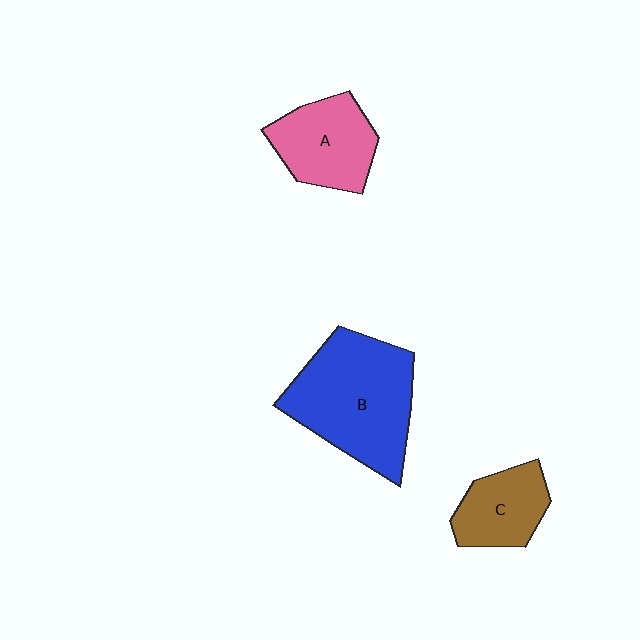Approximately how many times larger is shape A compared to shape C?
Approximately 1.3 times.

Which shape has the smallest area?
Shape C (brown).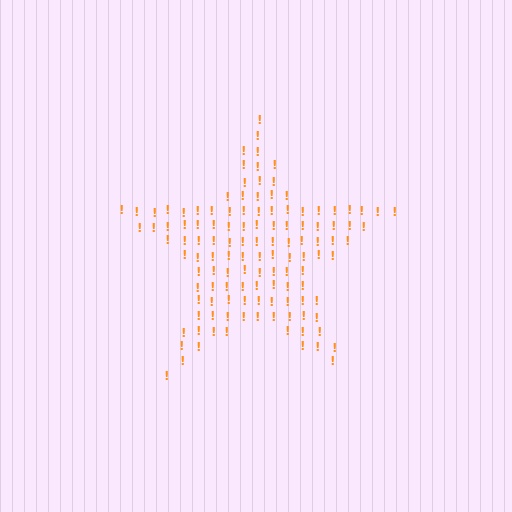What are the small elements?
The small elements are exclamation marks.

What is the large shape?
The large shape is a star.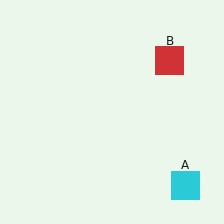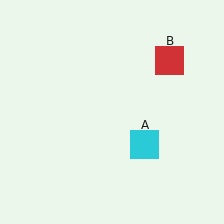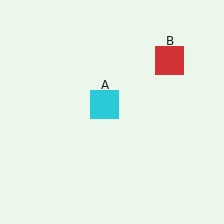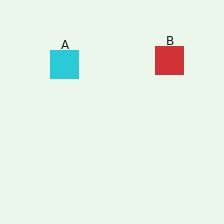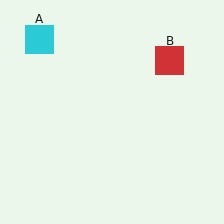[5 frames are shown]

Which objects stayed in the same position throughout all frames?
Red square (object B) remained stationary.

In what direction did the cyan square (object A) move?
The cyan square (object A) moved up and to the left.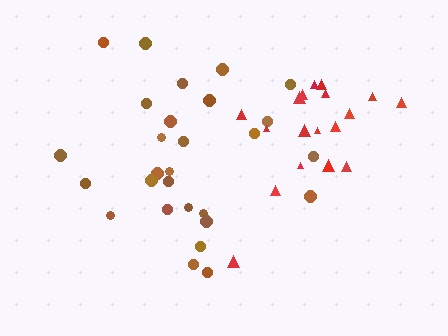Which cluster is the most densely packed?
Red.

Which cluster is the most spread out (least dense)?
Brown.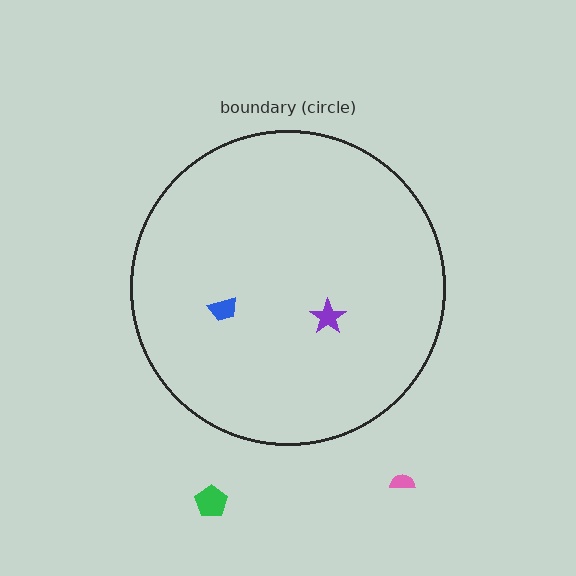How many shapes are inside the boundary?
2 inside, 2 outside.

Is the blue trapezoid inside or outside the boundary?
Inside.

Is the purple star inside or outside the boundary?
Inside.